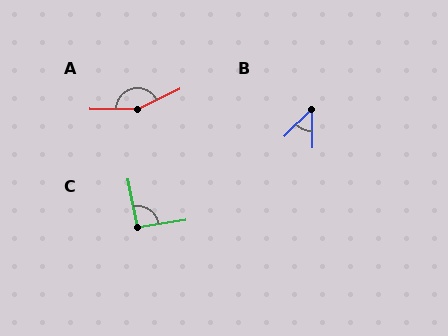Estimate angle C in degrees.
Approximately 92 degrees.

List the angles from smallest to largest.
B (46°), C (92°), A (153°).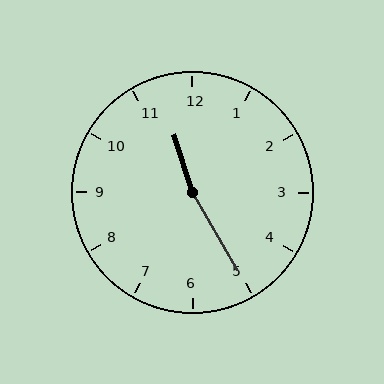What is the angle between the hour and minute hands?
Approximately 168 degrees.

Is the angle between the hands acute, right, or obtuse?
It is obtuse.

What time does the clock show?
11:25.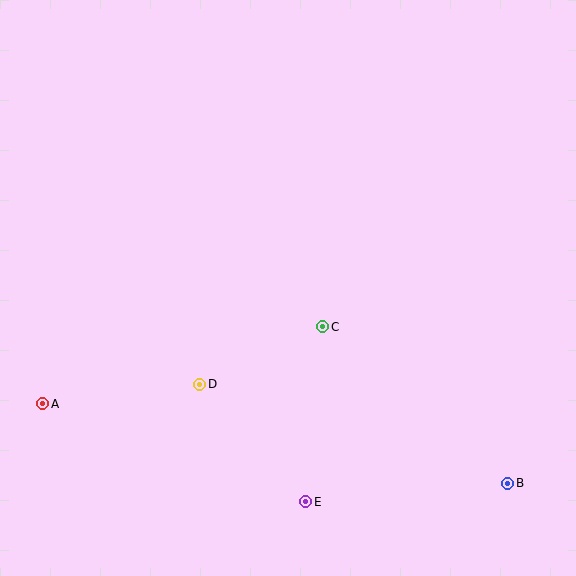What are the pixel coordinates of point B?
Point B is at (508, 483).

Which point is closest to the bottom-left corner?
Point A is closest to the bottom-left corner.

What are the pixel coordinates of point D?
Point D is at (200, 384).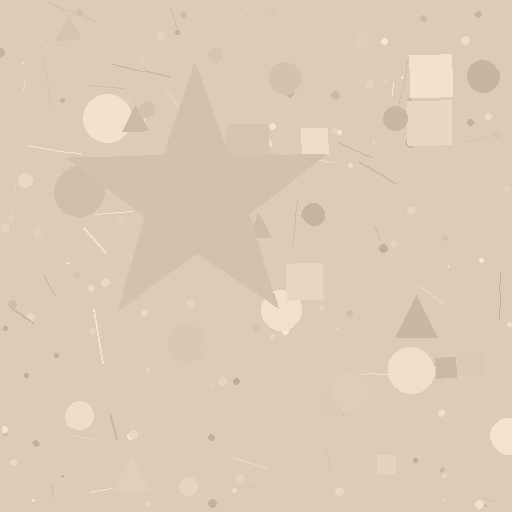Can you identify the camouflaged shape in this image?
The camouflaged shape is a star.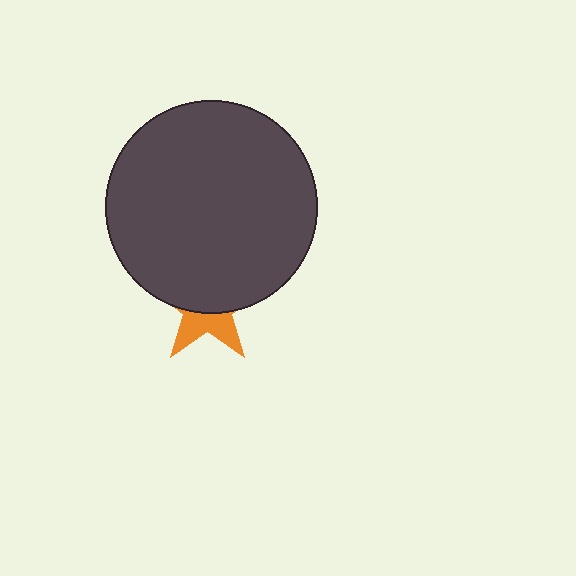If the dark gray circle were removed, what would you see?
You would see the complete orange star.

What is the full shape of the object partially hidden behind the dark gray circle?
The partially hidden object is an orange star.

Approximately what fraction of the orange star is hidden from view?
Roughly 62% of the orange star is hidden behind the dark gray circle.